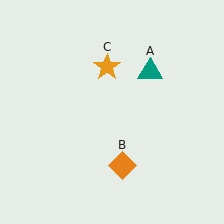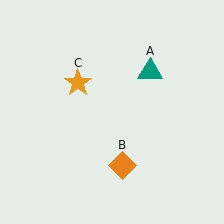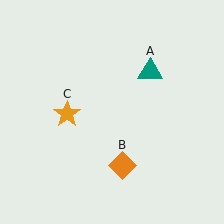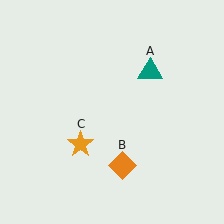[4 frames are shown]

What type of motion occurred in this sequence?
The orange star (object C) rotated counterclockwise around the center of the scene.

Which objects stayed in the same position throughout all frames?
Teal triangle (object A) and orange diamond (object B) remained stationary.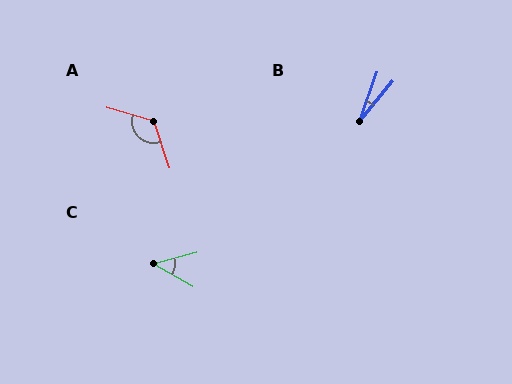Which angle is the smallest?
B, at approximately 20 degrees.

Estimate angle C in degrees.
Approximately 45 degrees.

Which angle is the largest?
A, at approximately 125 degrees.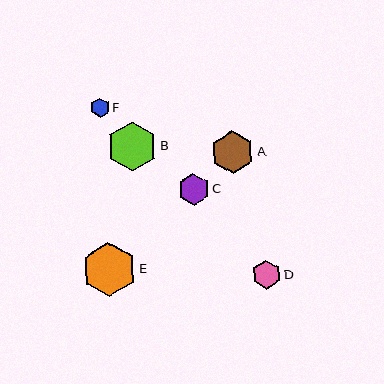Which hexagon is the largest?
Hexagon E is the largest with a size of approximately 54 pixels.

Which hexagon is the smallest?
Hexagon F is the smallest with a size of approximately 19 pixels.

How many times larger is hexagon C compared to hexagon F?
Hexagon C is approximately 1.6 times the size of hexagon F.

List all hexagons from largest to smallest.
From largest to smallest: E, B, A, C, D, F.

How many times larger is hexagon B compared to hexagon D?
Hexagon B is approximately 1.7 times the size of hexagon D.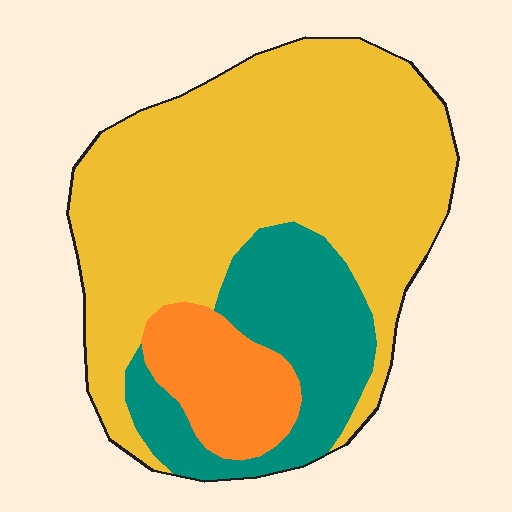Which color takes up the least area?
Orange, at roughly 15%.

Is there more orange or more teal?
Teal.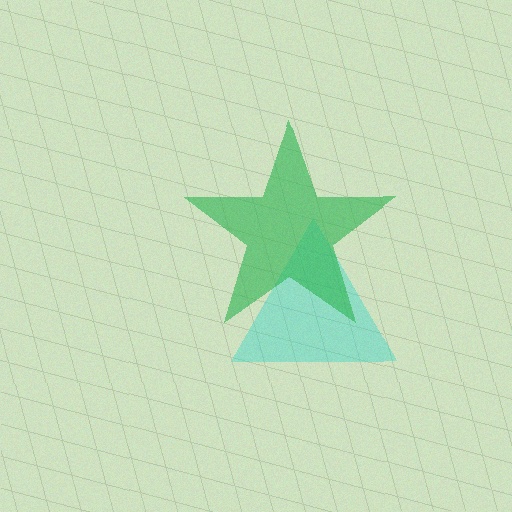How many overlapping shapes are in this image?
There are 2 overlapping shapes in the image.